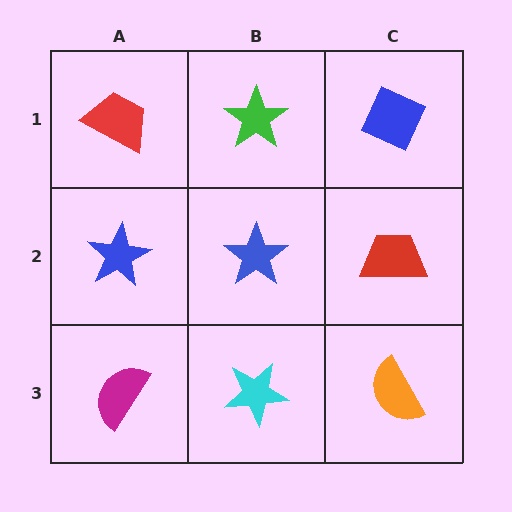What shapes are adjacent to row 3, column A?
A blue star (row 2, column A), a cyan star (row 3, column B).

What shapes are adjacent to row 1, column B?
A blue star (row 2, column B), a red trapezoid (row 1, column A), a blue diamond (row 1, column C).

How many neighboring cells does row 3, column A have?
2.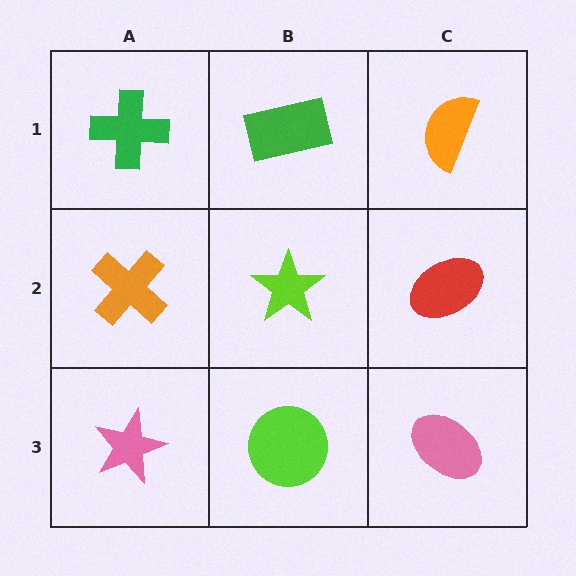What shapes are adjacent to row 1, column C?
A red ellipse (row 2, column C), a green rectangle (row 1, column B).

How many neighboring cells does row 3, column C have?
2.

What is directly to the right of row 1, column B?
An orange semicircle.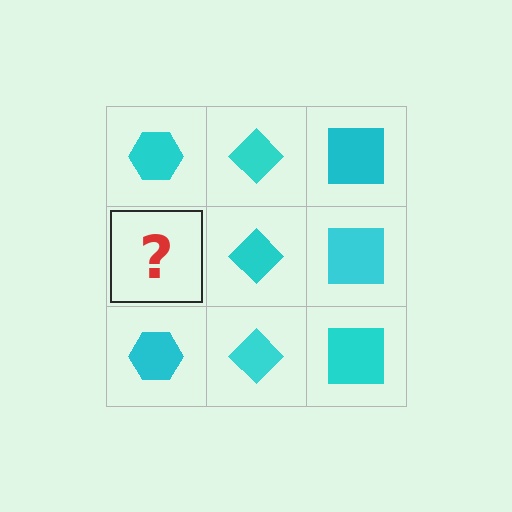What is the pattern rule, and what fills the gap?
The rule is that each column has a consistent shape. The gap should be filled with a cyan hexagon.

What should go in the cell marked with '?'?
The missing cell should contain a cyan hexagon.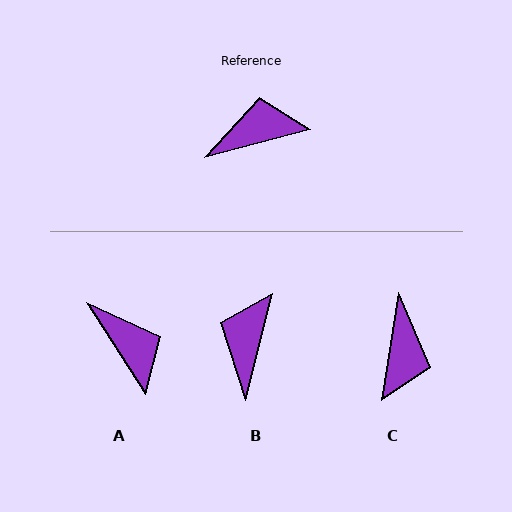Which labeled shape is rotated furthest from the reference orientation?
C, about 114 degrees away.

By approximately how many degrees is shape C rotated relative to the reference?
Approximately 114 degrees clockwise.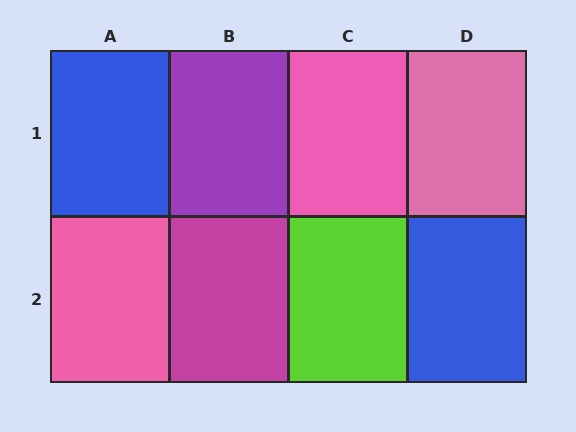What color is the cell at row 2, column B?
Magenta.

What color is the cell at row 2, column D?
Blue.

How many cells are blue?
2 cells are blue.